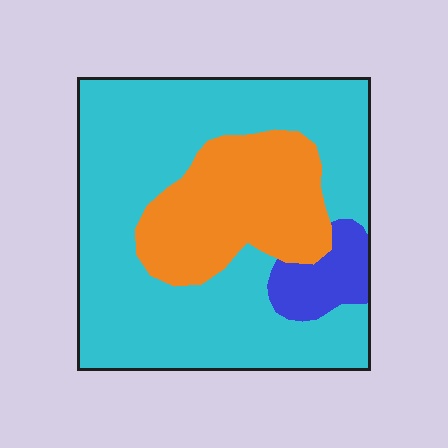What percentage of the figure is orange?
Orange takes up between a sixth and a third of the figure.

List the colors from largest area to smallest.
From largest to smallest: cyan, orange, blue.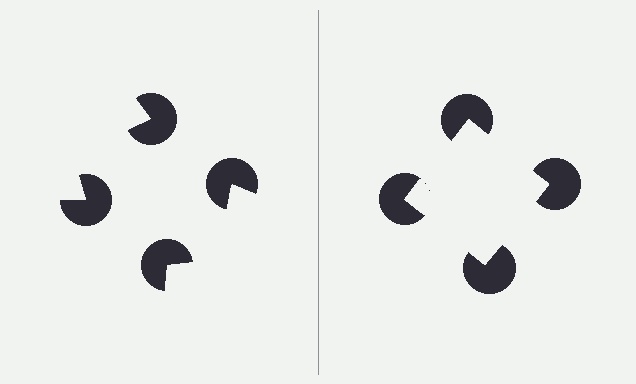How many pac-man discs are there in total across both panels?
8 — 4 on each side.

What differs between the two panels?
The pac-man discs are positioned identically on both sides; only the wedge orientations differ. On the right they align to a square; on the left they are misaligned.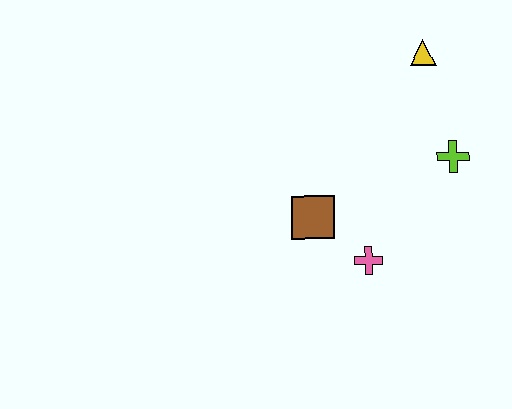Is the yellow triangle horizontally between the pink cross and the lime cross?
Yes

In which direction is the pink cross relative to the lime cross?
The pink cross is below the lime cross.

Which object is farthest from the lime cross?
The brown square is farthest from the lime cross.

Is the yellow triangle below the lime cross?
No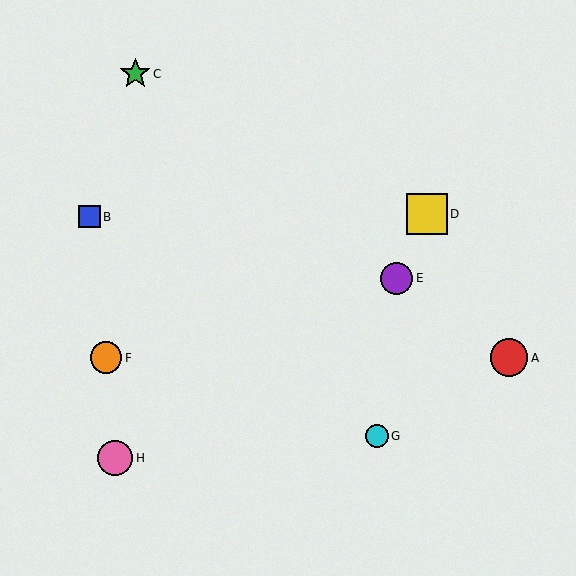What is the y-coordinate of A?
Object A is at y≈358.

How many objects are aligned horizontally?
2 objects (A, F) are aligned horizontally.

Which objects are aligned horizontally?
Objects A, F are aligned horizontally.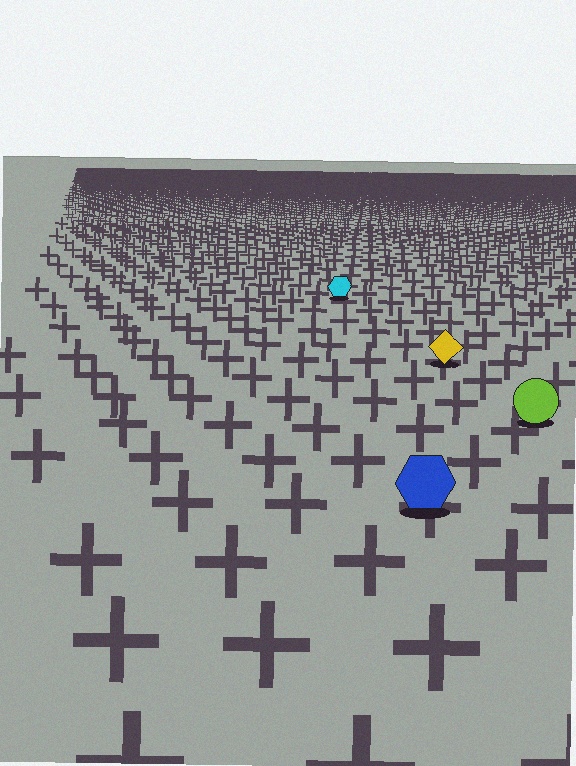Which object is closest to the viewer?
The blue hexagon is closest. The texture marks near it are larger and more spread out.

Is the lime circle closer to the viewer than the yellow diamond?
Yes. The lime circle is closer — you can tell from the texture gradient: the ground texture is coarser near it.